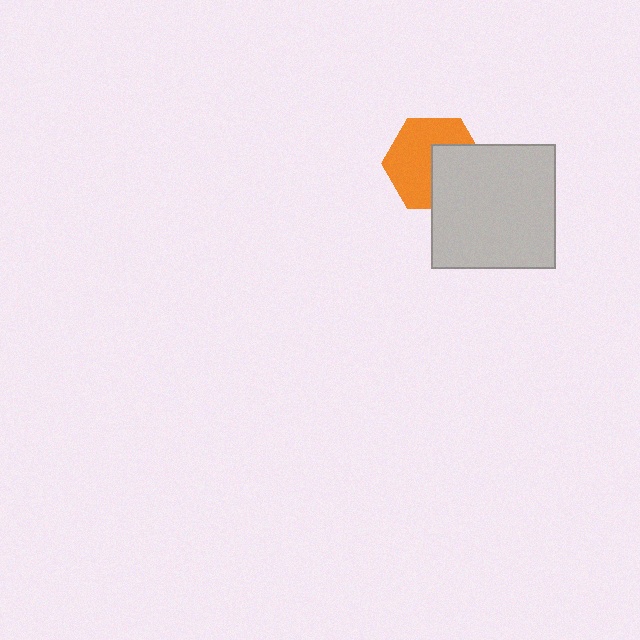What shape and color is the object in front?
The object in front is a light gray square.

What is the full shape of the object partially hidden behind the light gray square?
The partially hidden object is an orange hexagon.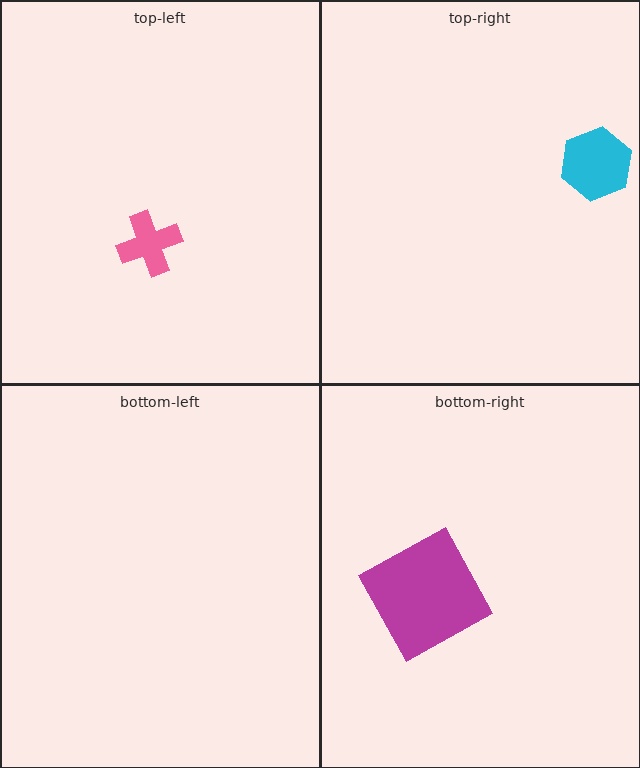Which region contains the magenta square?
The bottom-right region.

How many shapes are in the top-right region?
1.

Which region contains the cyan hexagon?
The top-right region.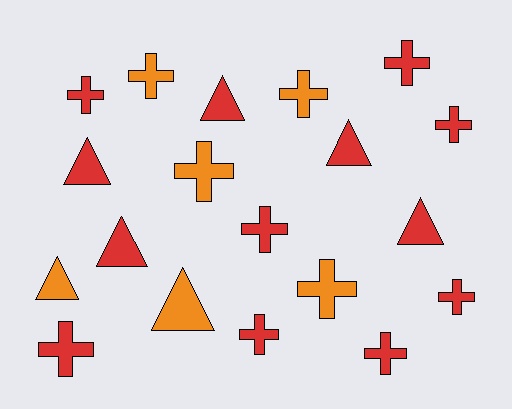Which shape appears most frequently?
Cross, with 12 objects.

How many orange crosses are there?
There are 4 orange crosses.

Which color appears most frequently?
Red, with 13 objects.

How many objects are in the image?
There are 19 objects.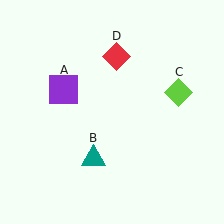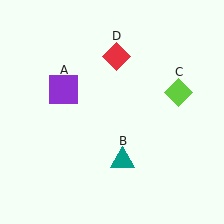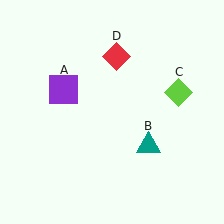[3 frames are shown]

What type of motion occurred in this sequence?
The teal triangle (object B) rotated counterclockwise around the center of the scene.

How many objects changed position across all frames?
1 object changed position: teal triangle (object B).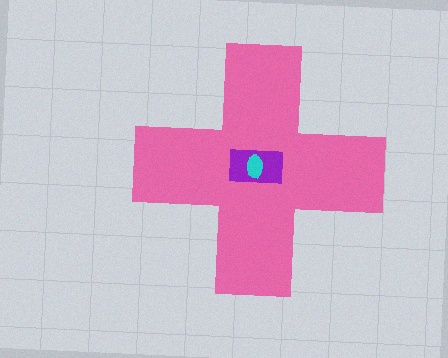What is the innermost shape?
The cyan ellipse.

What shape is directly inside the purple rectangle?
The cyan ellipse.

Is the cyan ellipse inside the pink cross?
Yes.